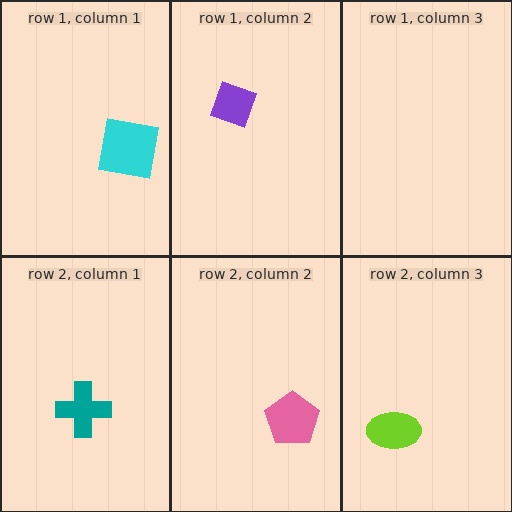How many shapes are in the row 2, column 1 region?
1.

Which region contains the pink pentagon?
The row 2, column 2 region.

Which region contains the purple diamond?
The row 1, column 2 region.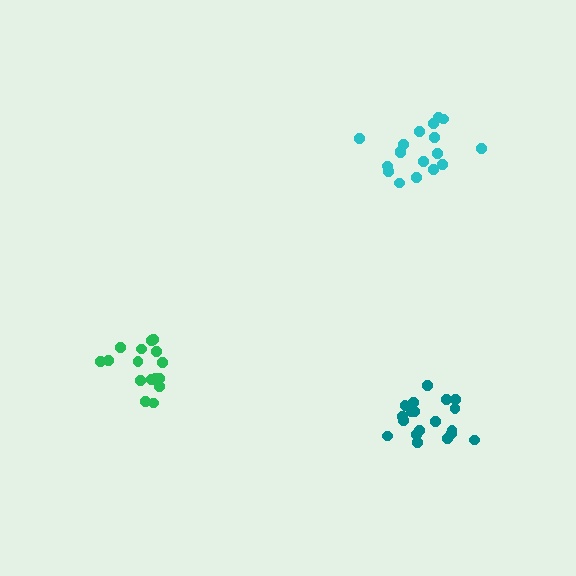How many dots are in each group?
Group 1: 16 dots, Group 2: 19 dots, Group 3: 18 dots (53 total).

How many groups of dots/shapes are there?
There are 3 groups.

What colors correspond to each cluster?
The clusters are colored: green, teal, cyan.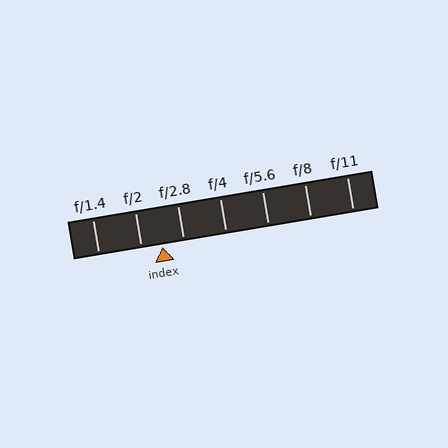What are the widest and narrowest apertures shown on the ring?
The widest aperture shown is f/1.4 and the narrowest is f/11.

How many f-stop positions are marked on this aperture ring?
There are 7 f-stop positions marked.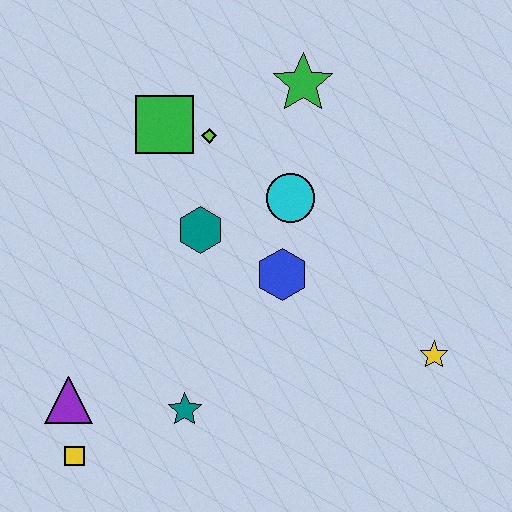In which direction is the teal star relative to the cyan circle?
The teal star is below the cyan circle.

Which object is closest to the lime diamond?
The green square is closest to the lime diamond.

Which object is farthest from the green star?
The yellow square is farthest from the green star.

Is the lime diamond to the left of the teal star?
No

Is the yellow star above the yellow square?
Yes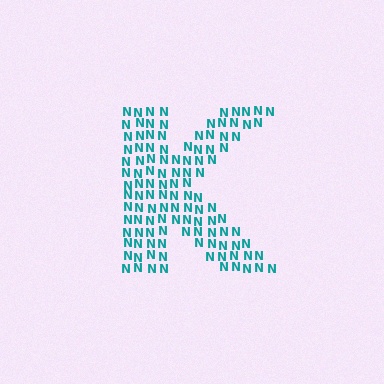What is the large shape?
The large shape is the letter K.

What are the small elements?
The small elements are letter N's.